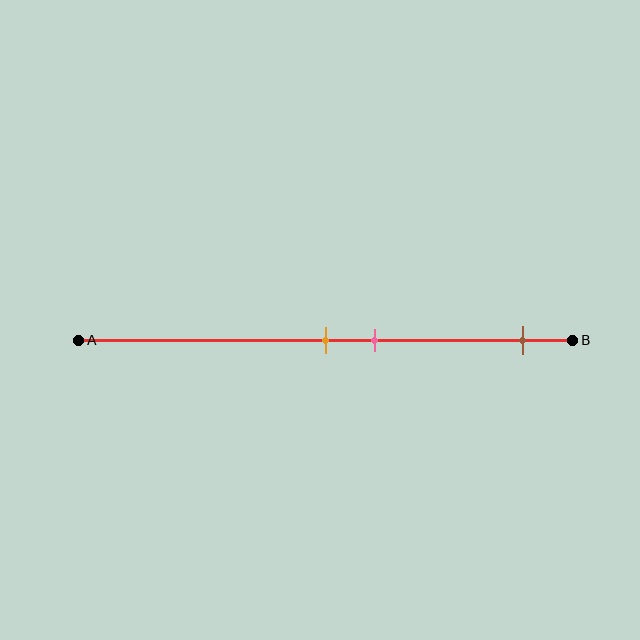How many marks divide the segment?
There are 3 marks dividing the segment.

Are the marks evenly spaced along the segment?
No, the marks are not evenly spaced.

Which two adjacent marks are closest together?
The orange and pink marks are the closest adjacent pair.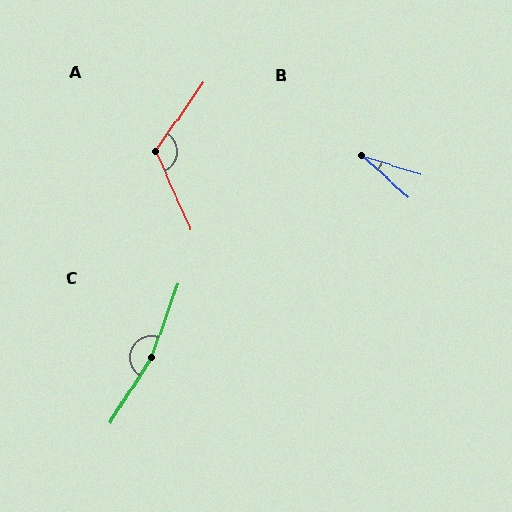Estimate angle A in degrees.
Approximately 121 degrees.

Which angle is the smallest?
B, at approximately 24 degrees.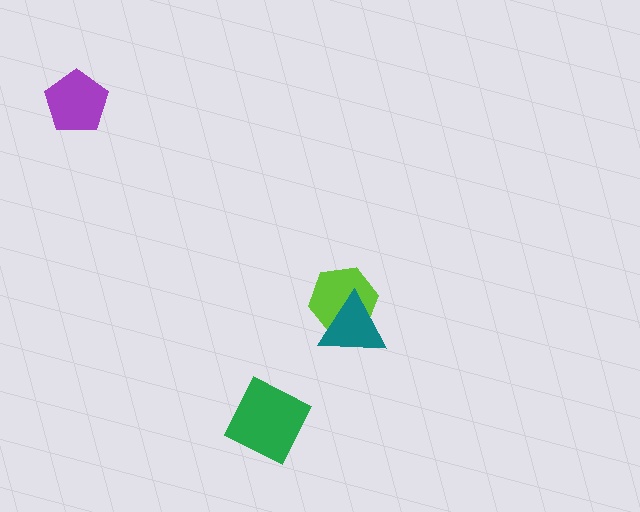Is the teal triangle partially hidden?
No, no other shape covers it.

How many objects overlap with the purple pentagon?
0 objects overlap with the purple pentagon.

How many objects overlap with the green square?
0 objects overlap with the green square.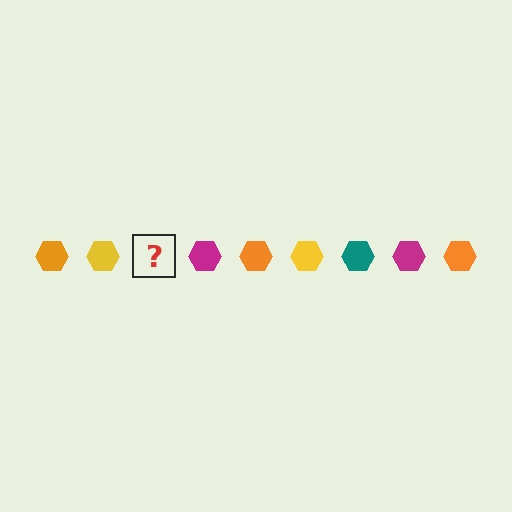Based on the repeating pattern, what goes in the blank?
The blank should be a teal hexagon.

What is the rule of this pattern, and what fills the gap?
The rule is that the pattern cycles through orange, yellow, teal, magenta hexagons. The gap should be filled with a teal hexagon.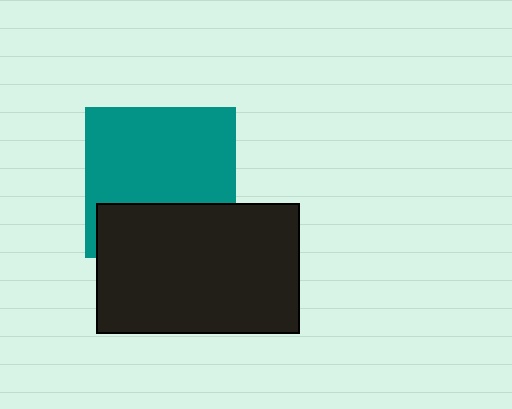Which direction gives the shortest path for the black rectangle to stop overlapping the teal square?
Moving down gives the shortest separation.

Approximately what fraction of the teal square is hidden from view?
Roughly 34% of the teal square is hidden behind the black rectangle.